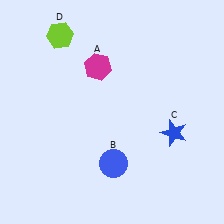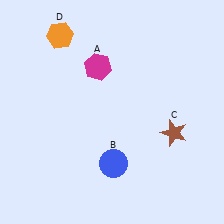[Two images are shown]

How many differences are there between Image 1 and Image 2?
There are 2 differences between the two images.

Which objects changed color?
C changed from blue to brown. D changed from lime to orange.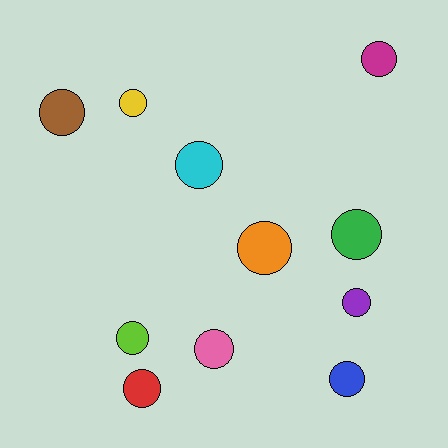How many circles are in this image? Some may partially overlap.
There are 11 circles.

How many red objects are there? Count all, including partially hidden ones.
There is 1 red object.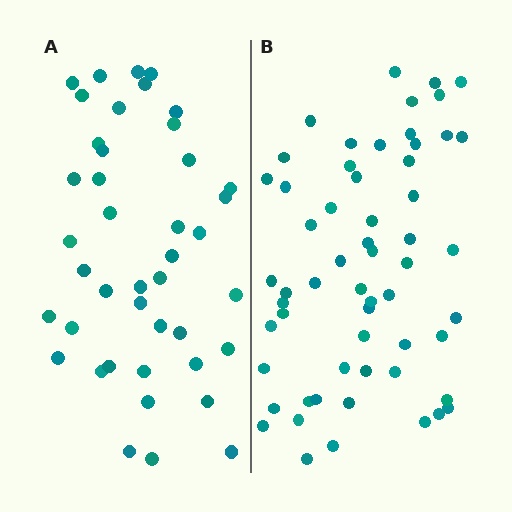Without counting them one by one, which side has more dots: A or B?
Region B (the right region) has more dots.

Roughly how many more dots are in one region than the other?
Region B has approximately 15 more dots than region A.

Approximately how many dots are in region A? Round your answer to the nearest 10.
About 40 dots. (The exact count is 42, which rounds to 40.)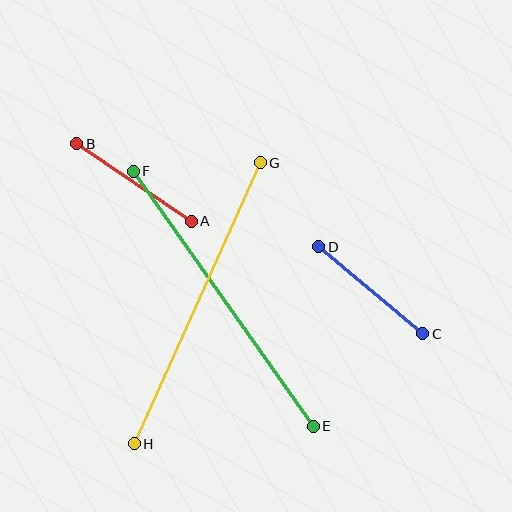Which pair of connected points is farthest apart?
Points E and F are farthest apart.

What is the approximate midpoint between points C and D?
The midpoint is at approximately (371, 290) pixels.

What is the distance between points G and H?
The distance is approximately 308 pixels.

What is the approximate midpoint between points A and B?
The midpoint is at approximately (134, 182) pixels.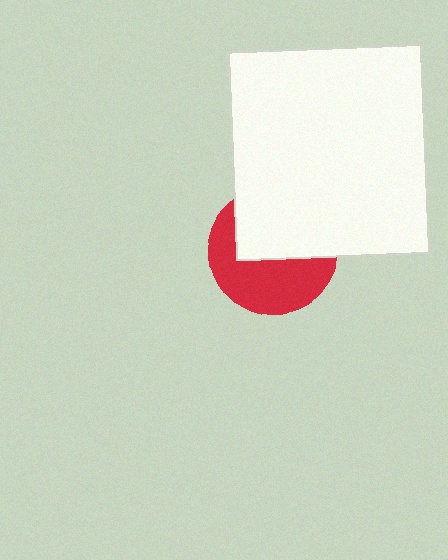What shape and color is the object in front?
The object in front is a white rectangle.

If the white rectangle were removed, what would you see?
You would see the complete red circle.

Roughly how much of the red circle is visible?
About half of it is visible (roughly 51%).